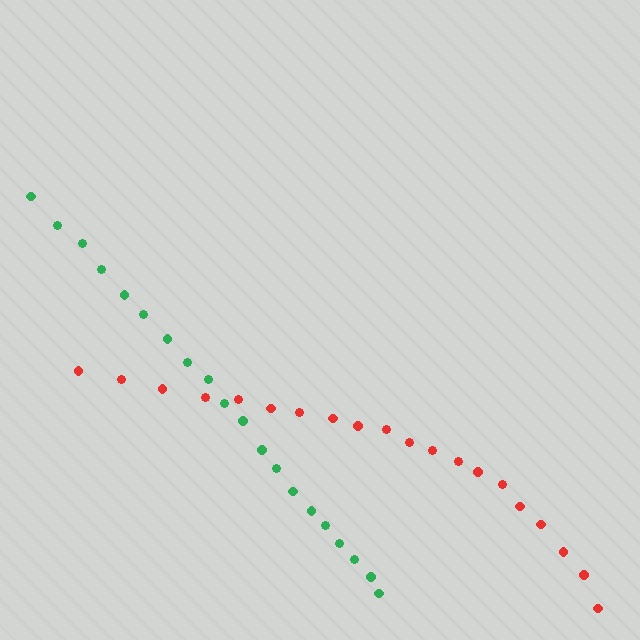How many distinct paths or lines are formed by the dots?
There are 2 distinct paths.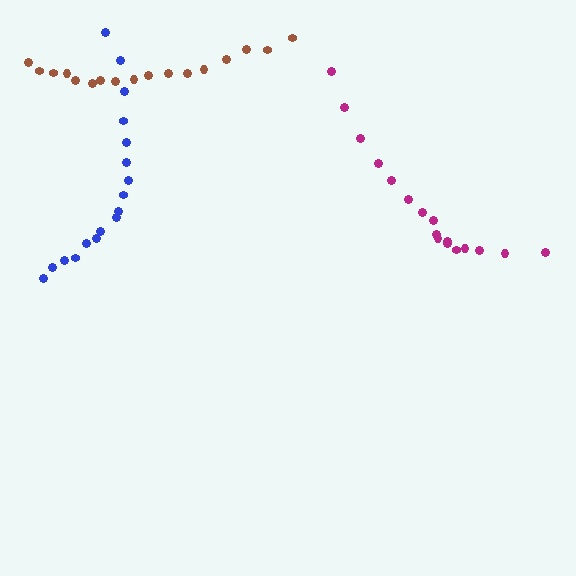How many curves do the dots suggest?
There are 3 distinct paths.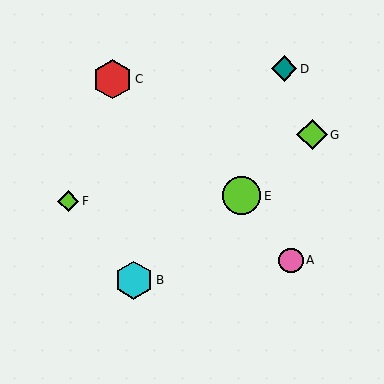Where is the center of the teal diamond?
The center of the teal diamond is at (284, 69).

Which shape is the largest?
The red hexagon (labeled C) is the largest.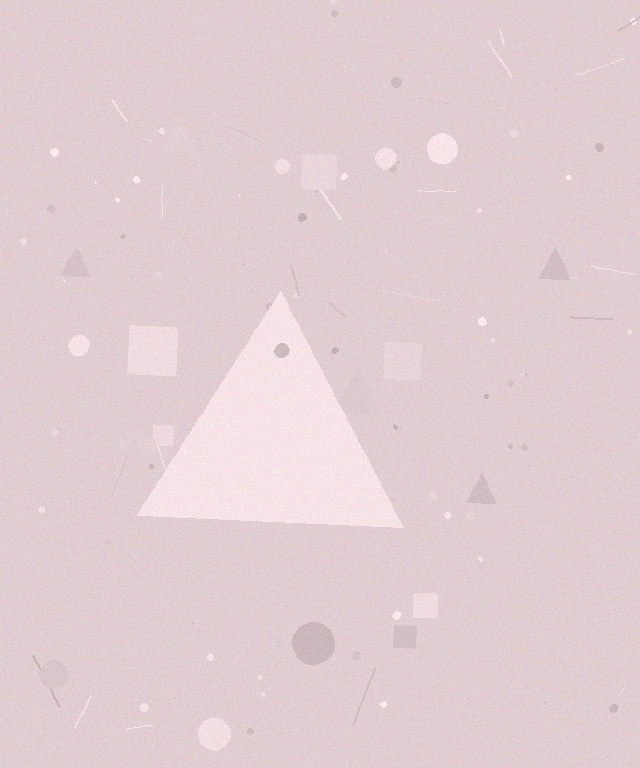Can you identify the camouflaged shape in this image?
The camouflaged shape is a triangle.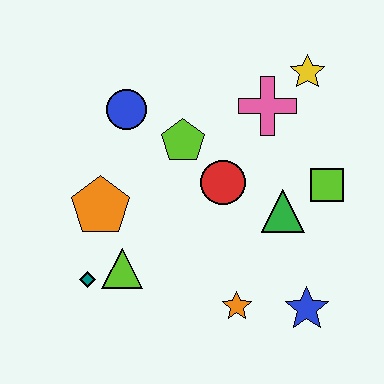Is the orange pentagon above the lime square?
No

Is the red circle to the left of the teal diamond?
No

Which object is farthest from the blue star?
The blue circle is farthest from the blue star.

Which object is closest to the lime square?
The green triangle is closest to the lime square.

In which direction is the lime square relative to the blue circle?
The lime square is to the right of the blue circle.